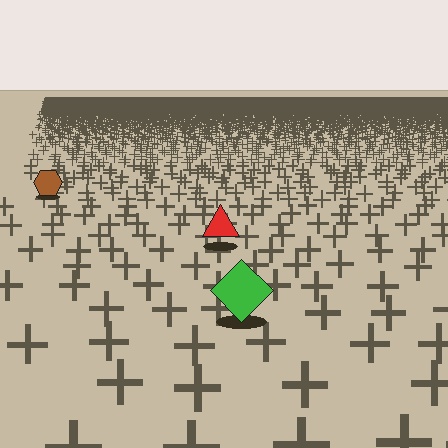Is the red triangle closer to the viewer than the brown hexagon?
Yes. The red triangle is closer — you can tell from the texture gradient: the ground texture is coarser near it.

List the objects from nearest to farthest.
From nearest to farthest: the green diamond, the red triangle, the brown hexagon.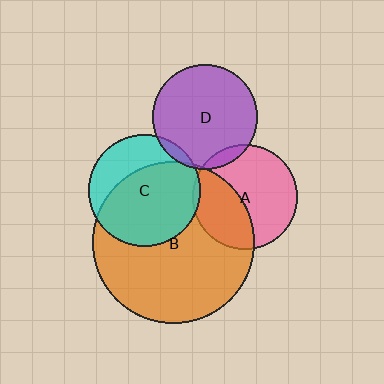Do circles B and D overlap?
Yes.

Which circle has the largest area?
Circle B (orange).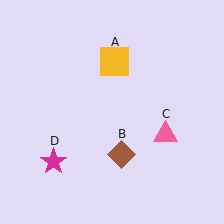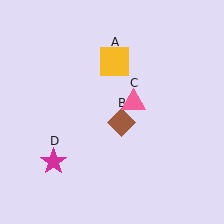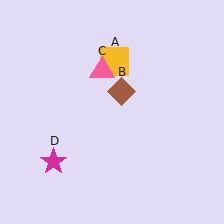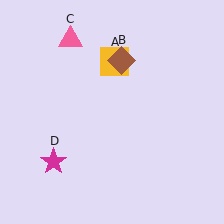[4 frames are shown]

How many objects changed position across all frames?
2 objects changed position: brown diamond (object B), pink triangle (object C).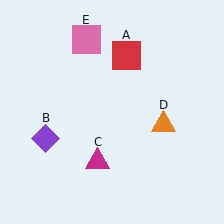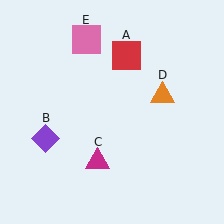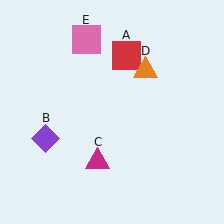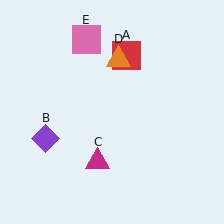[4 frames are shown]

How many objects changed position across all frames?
1 object changed position: orange triangle (object D).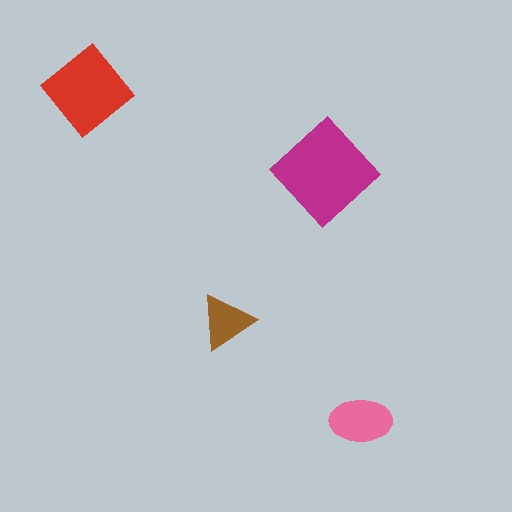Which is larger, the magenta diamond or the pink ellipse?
The magenta diamond.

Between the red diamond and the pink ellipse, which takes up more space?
The red diamond.